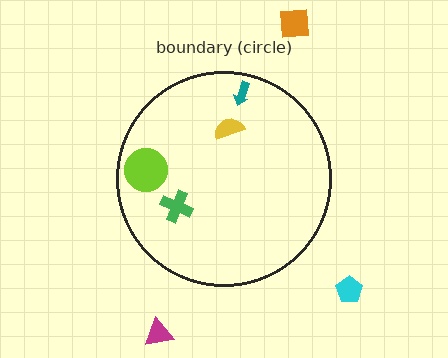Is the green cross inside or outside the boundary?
Inside.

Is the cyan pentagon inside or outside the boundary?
Outside.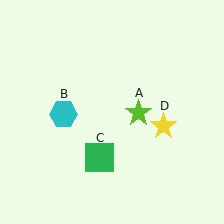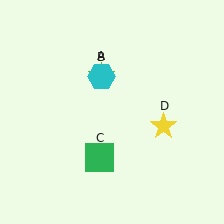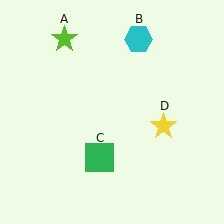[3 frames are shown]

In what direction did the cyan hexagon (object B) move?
The cyan hexagon (object B) moved up and to the right.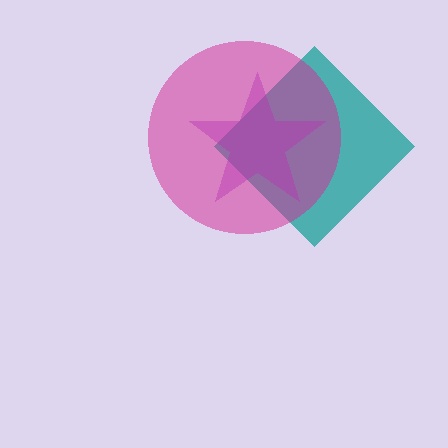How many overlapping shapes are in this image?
There are 3 overlapping shapes in the image.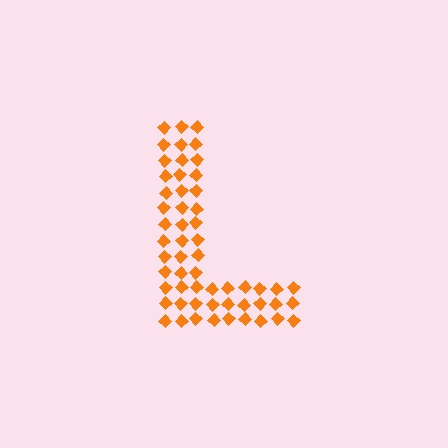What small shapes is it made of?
It is made of small diamonds.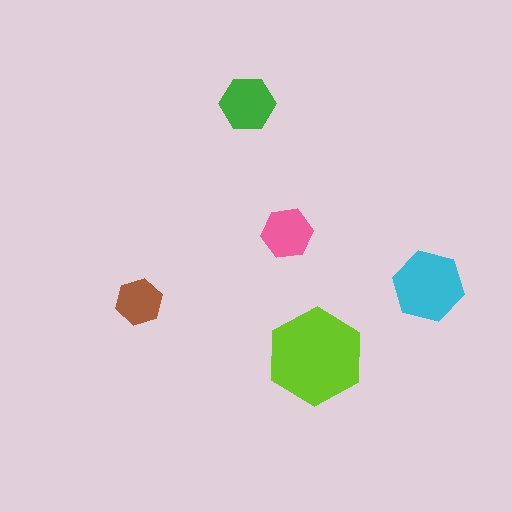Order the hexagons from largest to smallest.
the lime one, the cyan one, the green one, the pink one, the brown one.